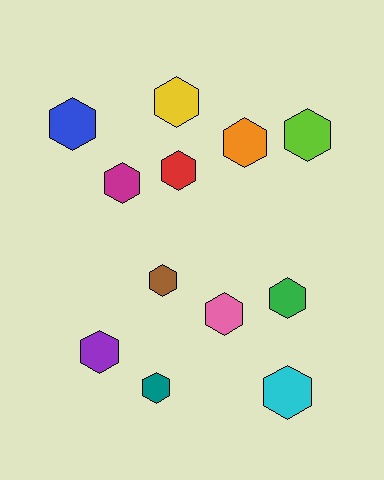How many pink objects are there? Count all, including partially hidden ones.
There is 1 pink object.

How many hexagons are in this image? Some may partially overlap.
There are 12 hexagons.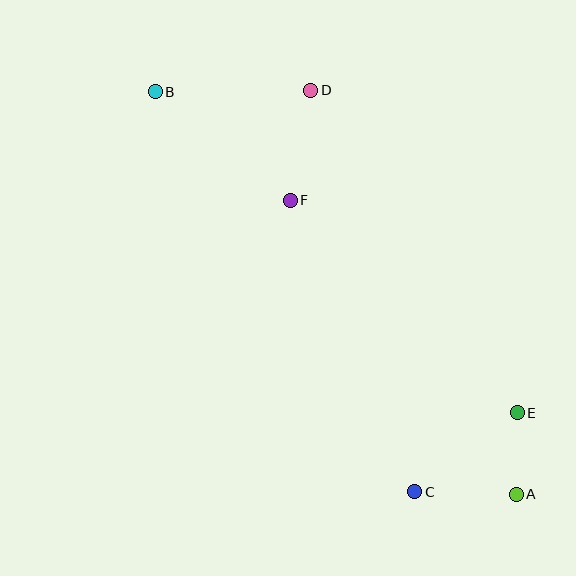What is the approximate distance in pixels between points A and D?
The distance between A and D is approximately 453 pixels.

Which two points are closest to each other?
Points A and E are closest to each other.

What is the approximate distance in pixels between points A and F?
The distance between A and F is approximately 371 pixels.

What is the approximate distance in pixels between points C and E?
The distance between C and E is approximately 130 pixels.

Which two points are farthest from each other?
Points A and B are farthest from each other.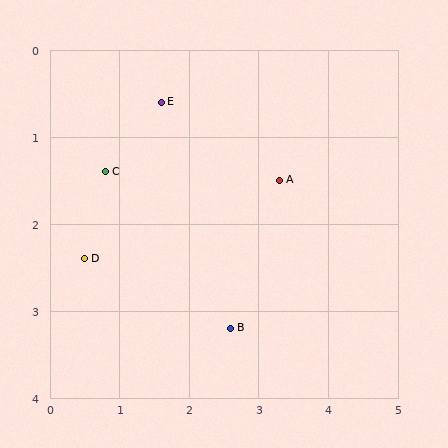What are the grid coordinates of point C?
Point C is at approximately (0.8, 1.4).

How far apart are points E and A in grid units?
Points E and A are about 1.9 grid units apart.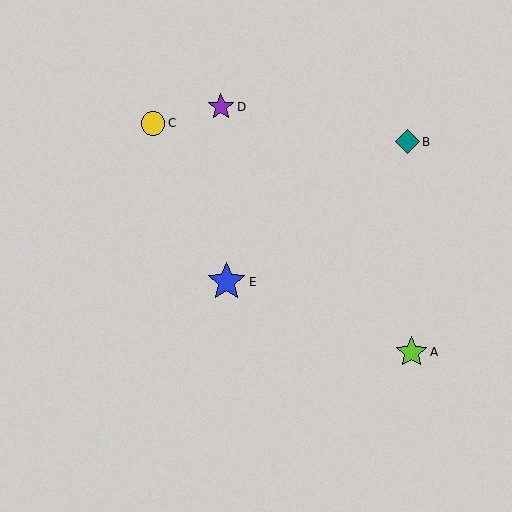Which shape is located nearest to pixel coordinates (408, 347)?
The lime star (labeled A) at (412, 352) is nearest to that location.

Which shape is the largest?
The blue star (labeled E) is the largest.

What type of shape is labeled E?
Shape E is a blue star.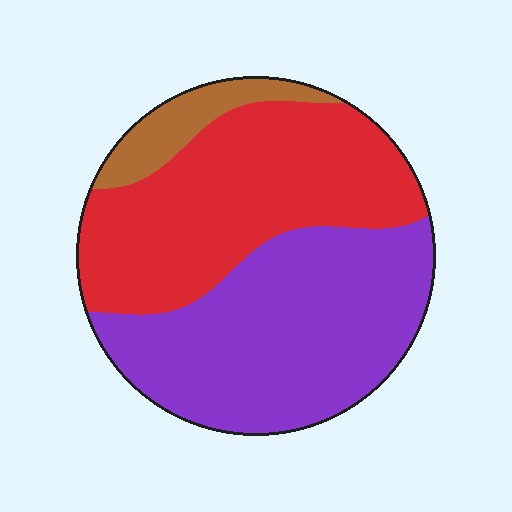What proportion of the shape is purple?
Purple covers 47% of the shape.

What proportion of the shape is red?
Red takes up about two fifths (2/5) of the shape.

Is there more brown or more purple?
Purple.